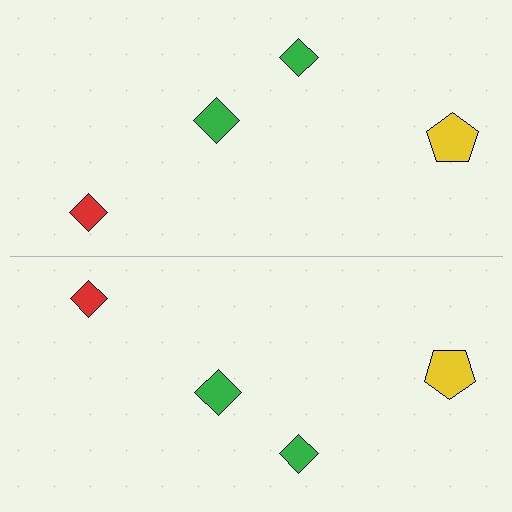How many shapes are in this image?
There are 8 shapes in this image.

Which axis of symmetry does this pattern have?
The pattern has a horizontal axis of symmetry running through the center of the image.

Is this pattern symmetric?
Yes, this pattern has bilateral (reflection) symmetry.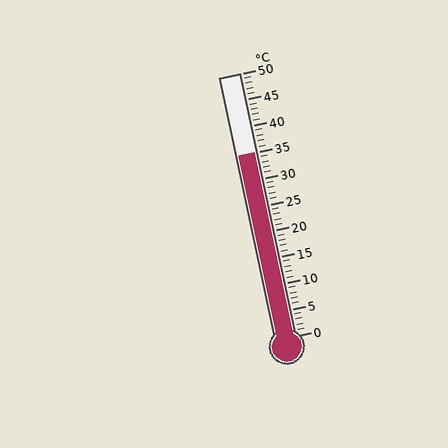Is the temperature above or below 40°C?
The temperature is below 40°C.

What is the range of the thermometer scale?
The thermometer scale ranges from 0°C to 50°C.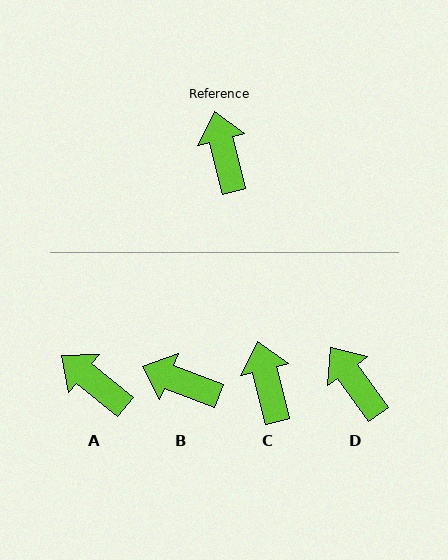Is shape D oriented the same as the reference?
No, it is off by about 21 degrees.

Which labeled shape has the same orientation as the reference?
C.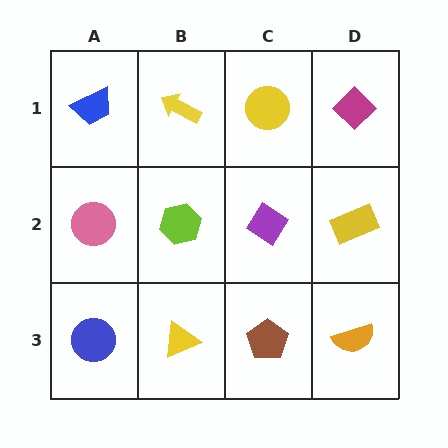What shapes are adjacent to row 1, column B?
A lime hexagon (row 2, column B), a blue trapezoid (row 1, column A), a yellow circle (row 1, column C).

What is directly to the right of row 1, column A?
A yellow arrow.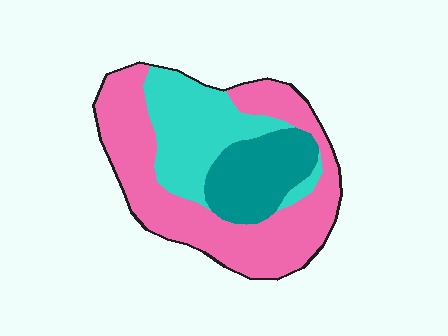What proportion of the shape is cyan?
Cyan takes up between a quarter and a half of the shape.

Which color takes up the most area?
Pink, at roughly 55%.